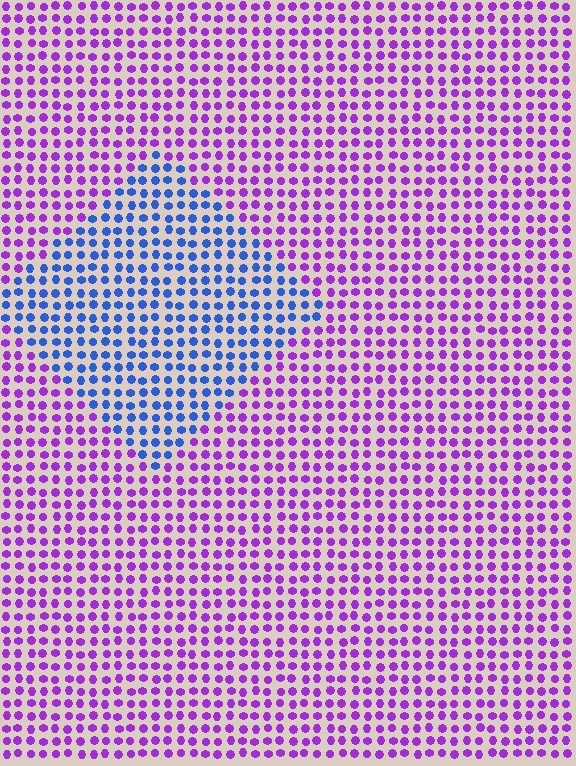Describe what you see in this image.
The image is filled with small purple elements in a uniform arrangement. A diamond-shaped region is visible where the elements are tinted to a slightly different hue, forming a subtle color boundary.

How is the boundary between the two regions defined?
The boundary is defined purely by a slight shift in hue (about 59 degrees). Spacing, size, and orientation are identical on both sides.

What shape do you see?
I see a diamond.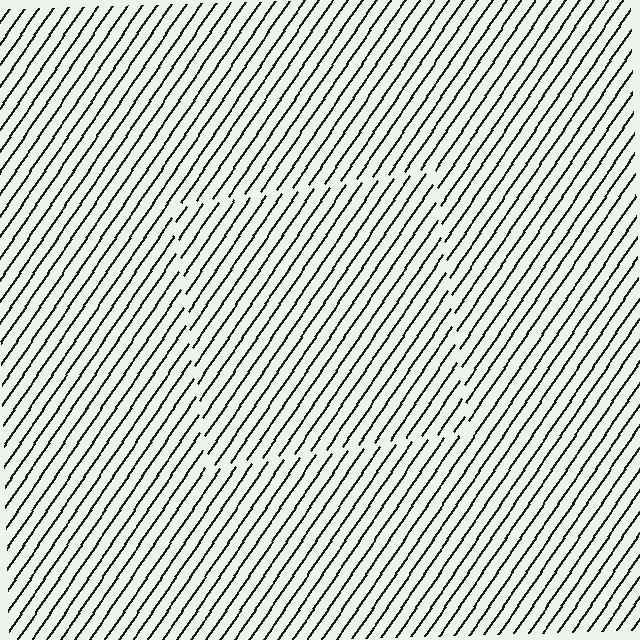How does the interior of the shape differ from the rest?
The interior of the shape contains the same grating, shifted by half a period — the contour is defined by the phase discontinuity where line-ends from the inner and outer gratings abut.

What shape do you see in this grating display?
An illusory square. The interior of the shape contains the same grating, shifted by half a period — the contour is defined by the phase discontinuity where line-ends from the inner and outer gratings abut.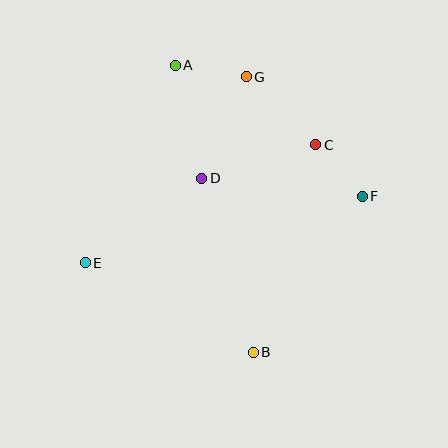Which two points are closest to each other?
Points C and F are closest to each other.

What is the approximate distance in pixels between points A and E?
The distance between A and E is approximately 217 pixels.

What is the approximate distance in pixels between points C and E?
The distance between C and E is approximately 259 pixels.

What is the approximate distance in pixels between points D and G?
The distance between D and G is approximately 111 pixels.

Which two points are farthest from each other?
Points A and B are farthest from each other.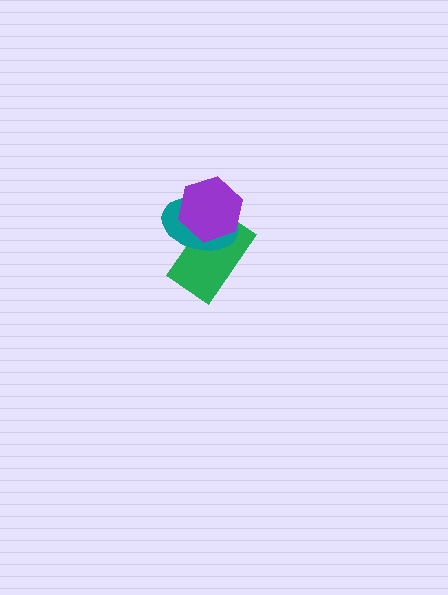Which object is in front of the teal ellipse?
The purple hexagon is in front of the teal ellipse.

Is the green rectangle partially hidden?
Yes, it is partially covered by another shape.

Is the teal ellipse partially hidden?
Yes, it is partially covered by another shape.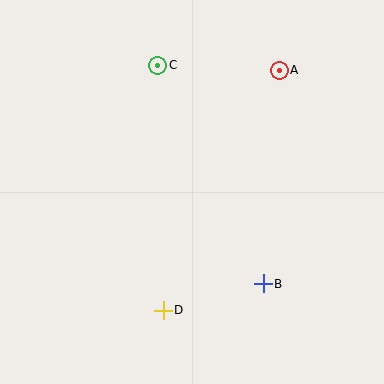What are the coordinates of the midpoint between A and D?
The midpoint between A and D is at (221, 190).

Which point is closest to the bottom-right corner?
Point B is closest to the bottom-right corner.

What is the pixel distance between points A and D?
The distance between A and D is 266 pixels.